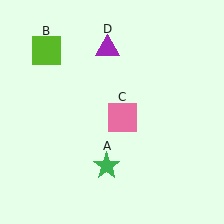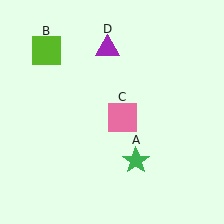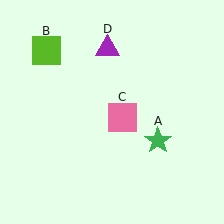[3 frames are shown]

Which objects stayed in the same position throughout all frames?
Lime square (object B) and pink square (object C) and purple triangle (object D) remained stationary.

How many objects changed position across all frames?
1 object changed position: green star (object A).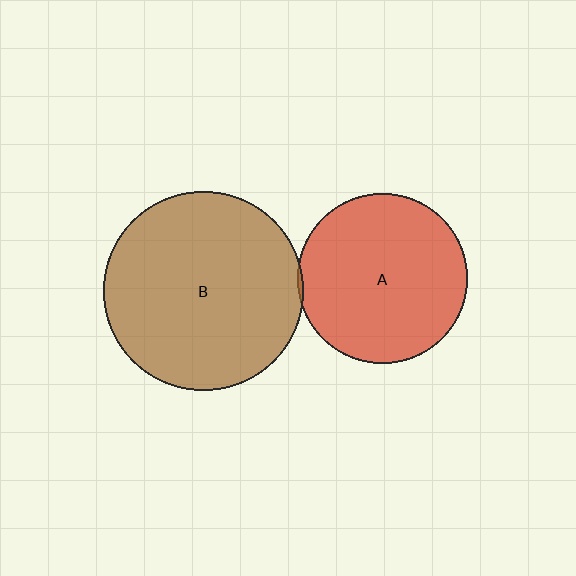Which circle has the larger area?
Circle B (brown).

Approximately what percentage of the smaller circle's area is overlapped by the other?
Approximately 5%.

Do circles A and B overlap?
Yes.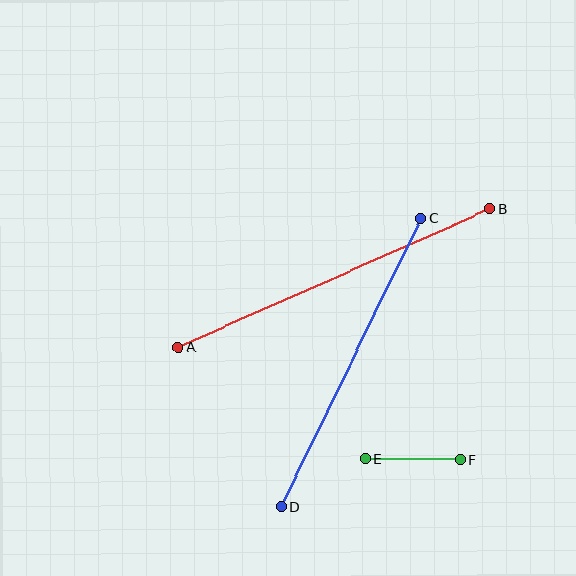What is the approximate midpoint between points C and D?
The midpoint is at approximately (351, 363) pixels.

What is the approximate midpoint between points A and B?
The midpoint is at approximately (334, 278) pixels.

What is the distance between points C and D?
The distance is approximately 321 pixels.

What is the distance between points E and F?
The distance is approximately 95 pixels.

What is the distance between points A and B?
The distance is approximately 341 pixels.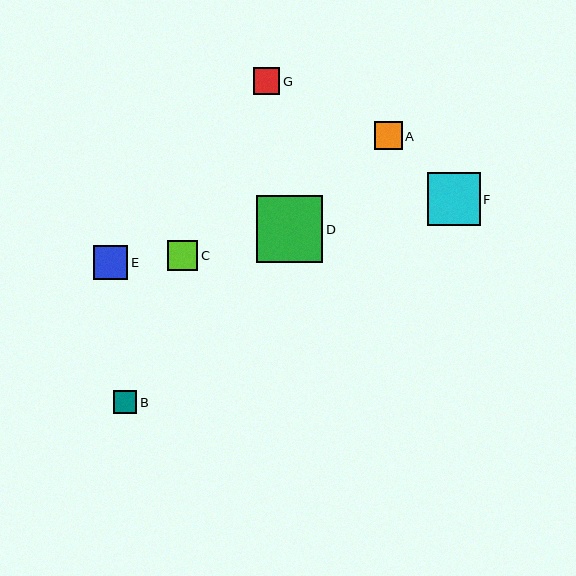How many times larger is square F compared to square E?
Square F is approximately 1.6 times the size of square E.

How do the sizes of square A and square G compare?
Square A and square G are approximately the same size.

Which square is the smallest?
Square B is the smallest with a size of approximately 23 pixels.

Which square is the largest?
Square D is the largest with a size of approximately 66 pixels.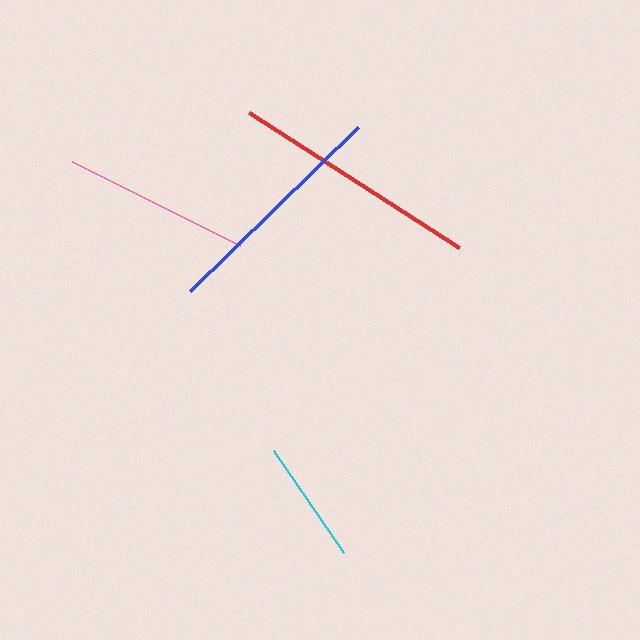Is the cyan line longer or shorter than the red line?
The red line is longer than the cyan line.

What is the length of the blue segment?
The blue segment is approximately 234 pixels long.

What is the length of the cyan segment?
The cyan segment is approximately 124 pixels long.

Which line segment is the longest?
The red line is the longest at approximately 249 pixels.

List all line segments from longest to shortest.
From longest to shortest: red, blue, pink, cyan.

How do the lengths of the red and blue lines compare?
The red and blue lines are approximately the same length.